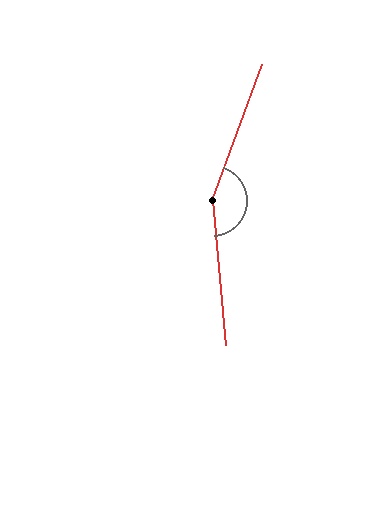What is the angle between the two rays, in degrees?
Approximately 155 degrees.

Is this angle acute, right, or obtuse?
It is obtuse.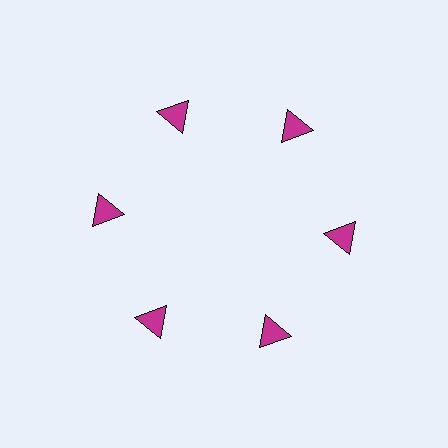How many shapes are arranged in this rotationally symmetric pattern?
There are 6 shapes, arranged in 6 groups of 1.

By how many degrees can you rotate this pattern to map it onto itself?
The pattern maps onto itself every 60 degrees of rotation.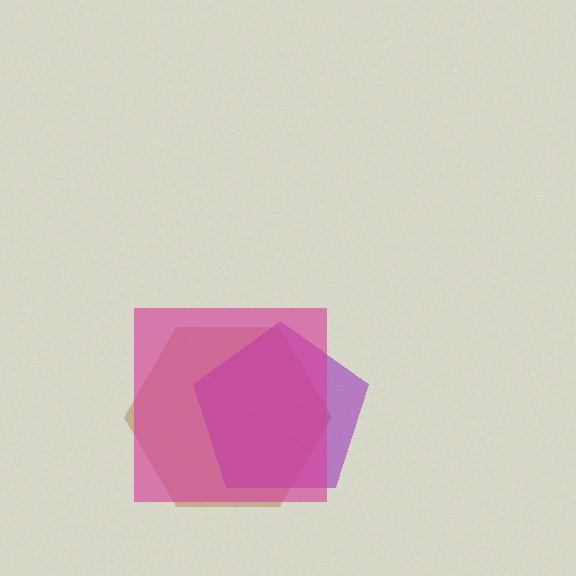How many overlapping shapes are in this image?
There are 3 overlapping shapes in the image.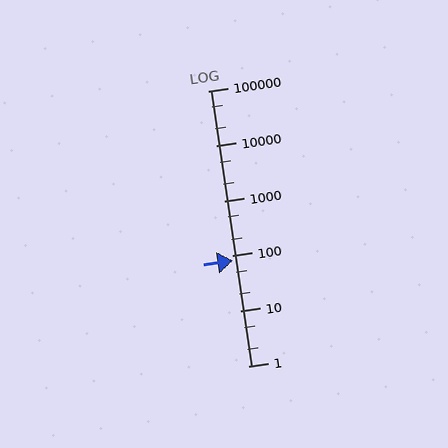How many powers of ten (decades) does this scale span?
The scale spans 5 decades, from 1 to 100000.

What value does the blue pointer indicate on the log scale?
The pointer indicates approximately 81.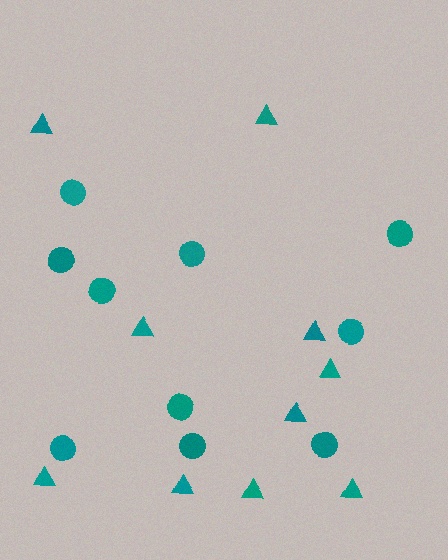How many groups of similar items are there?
There are 2 groups: one group of circles (10) and one group of triangles (10).